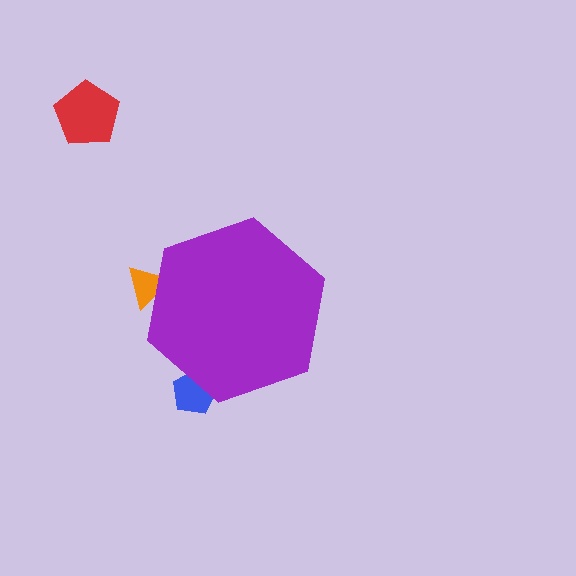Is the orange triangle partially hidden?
Yes, the orange triangle is partially hidden behind the purple hexagon.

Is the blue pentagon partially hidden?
Yes, the blue pentagon is partially hidden behind the purple hexagon.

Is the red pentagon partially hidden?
No, the red pentagon is fully visible.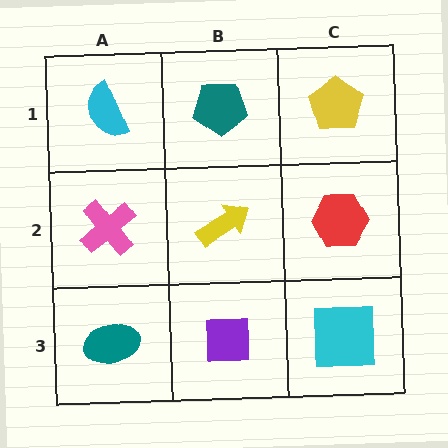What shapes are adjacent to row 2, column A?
A cyan semicircle (row 1, column A), a teal ellipse (row 3, column A), a yellow arrow (row 2, column B).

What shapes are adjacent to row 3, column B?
A yellow arrow (row 2, column B), a teal ellipse (row 3, column A), a cyan square (row 3, column C).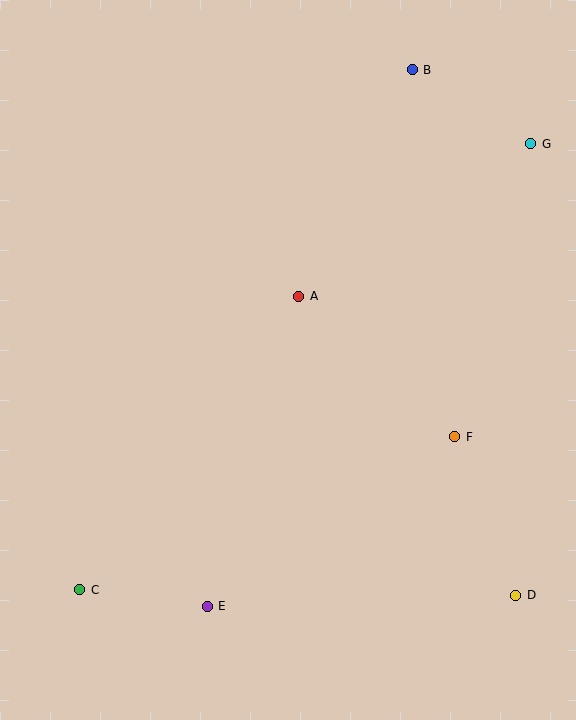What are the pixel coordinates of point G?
Point G is at (531, 144).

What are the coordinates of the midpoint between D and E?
The midpoint between D and E is at (362, 601).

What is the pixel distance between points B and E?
The distance between B and E is 574 pixels.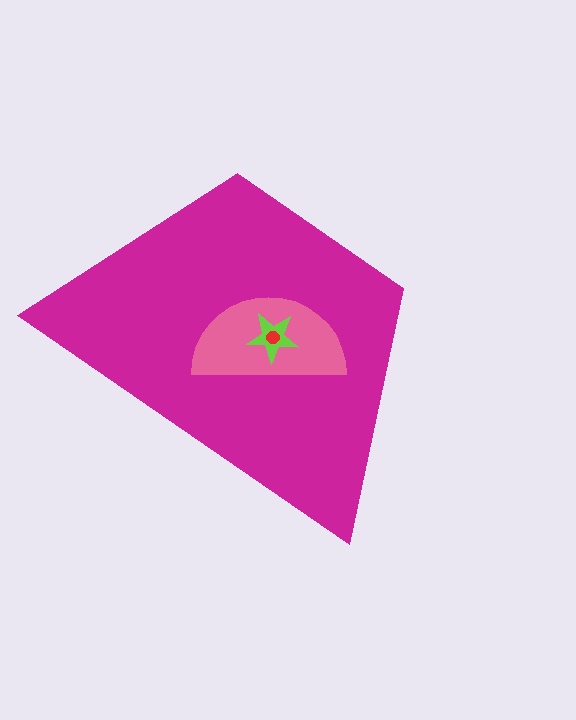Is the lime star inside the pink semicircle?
Yes.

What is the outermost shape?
The magenta trapezoid.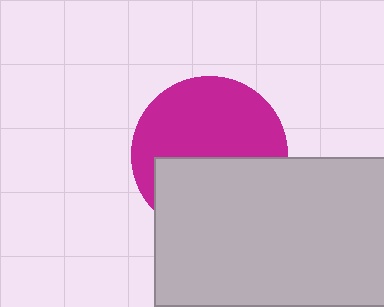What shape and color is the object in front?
The object in front is a light gray rectangle.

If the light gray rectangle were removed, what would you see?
You would see the complete magenta circle.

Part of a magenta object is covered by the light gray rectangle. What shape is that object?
It is a circle.